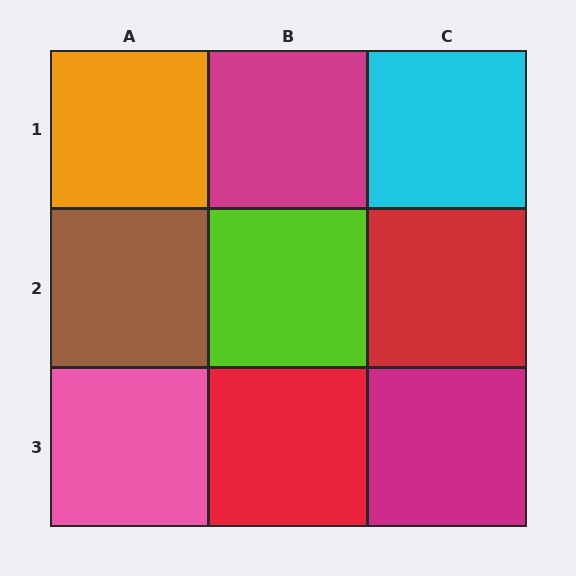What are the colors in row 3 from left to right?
Pink, red, magenta.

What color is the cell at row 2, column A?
Brown.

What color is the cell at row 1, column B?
Magenta.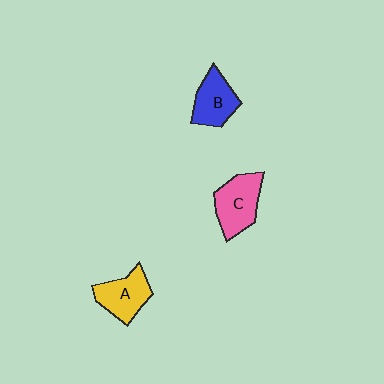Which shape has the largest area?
Shape C (pink).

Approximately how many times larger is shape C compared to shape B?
Approximately 1.2 times.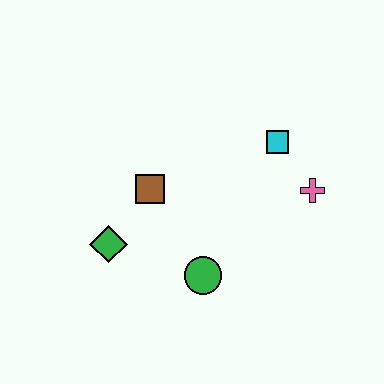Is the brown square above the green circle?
Yes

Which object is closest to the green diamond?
The brown square is closest to the green diamond.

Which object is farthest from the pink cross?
The green diamond is farthest from the pink cross.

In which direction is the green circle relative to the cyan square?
The green circle is below the cyan square.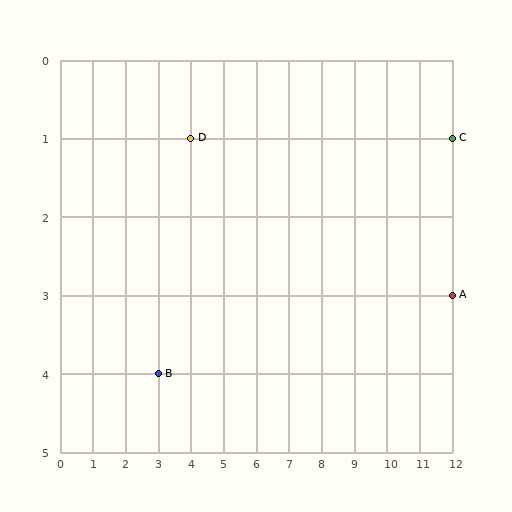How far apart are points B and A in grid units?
Points B and A are 9 columns and 1 row apart (about 9.1 grid units diagonally).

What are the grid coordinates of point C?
Point C is at grid coordinates (12, 1).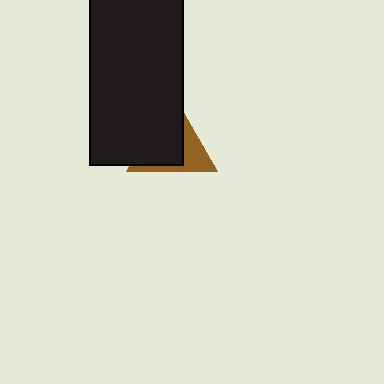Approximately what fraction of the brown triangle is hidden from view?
Roughly 62% of the brown triangle is hidden behind the black rectangle.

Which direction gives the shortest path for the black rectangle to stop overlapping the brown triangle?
Moving toward the upper-left gives the shortest separation.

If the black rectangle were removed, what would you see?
You would see the complete brown triangle.